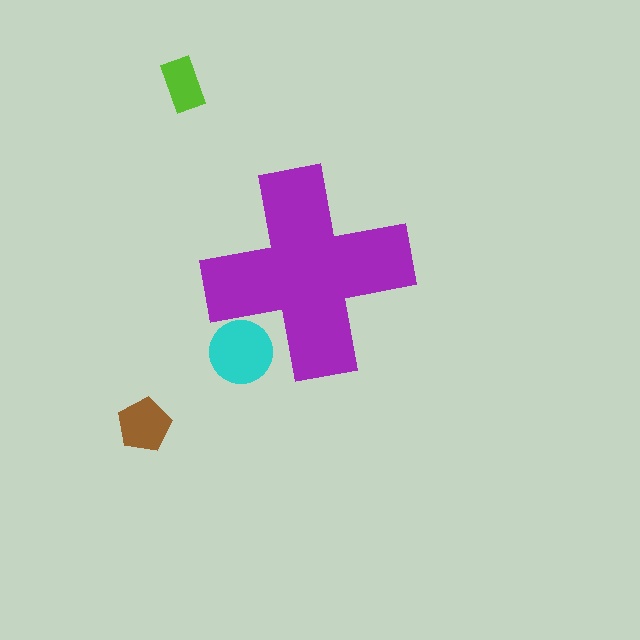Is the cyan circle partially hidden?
Yes, the cyan circle is partially hidden behind the purple cross.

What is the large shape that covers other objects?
A purple cross.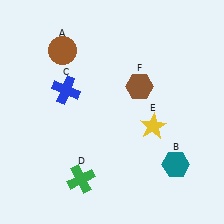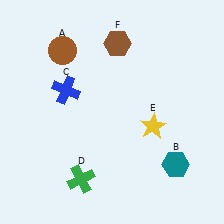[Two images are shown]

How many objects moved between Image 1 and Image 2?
1 object moved between the two images.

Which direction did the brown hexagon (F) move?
The brown hexagon (F) moved up.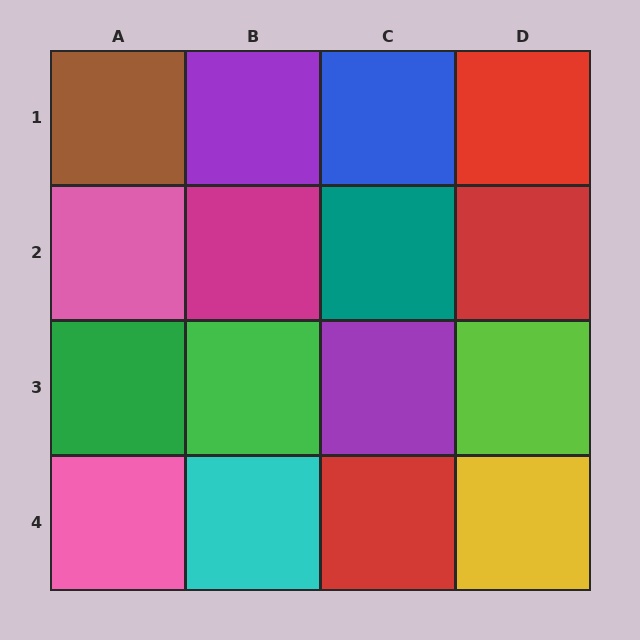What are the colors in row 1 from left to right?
Brown, purple, blue, red.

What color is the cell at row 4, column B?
Cyan.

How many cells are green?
2 cells are green.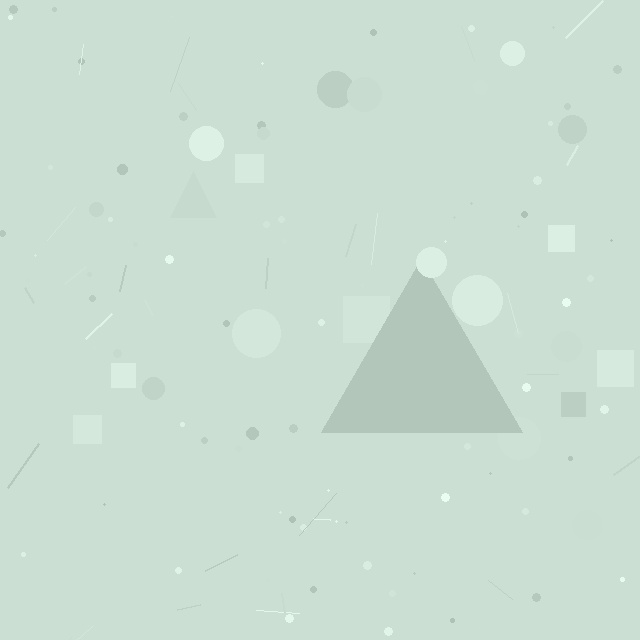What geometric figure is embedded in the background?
A triangle is embedded in the background.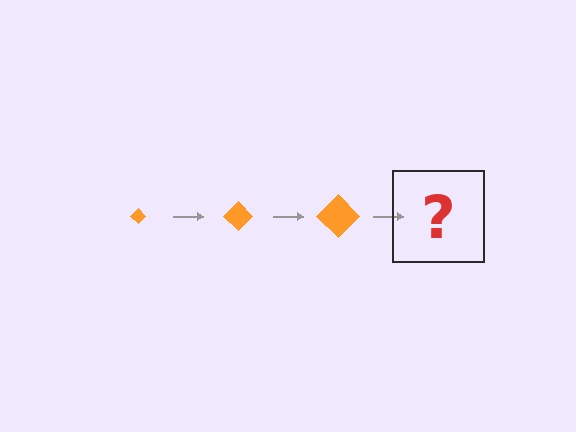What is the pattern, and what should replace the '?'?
The pattern is that the diamond gets progressively larger each step. The '?' should be an orange diamond, larger than the previous one.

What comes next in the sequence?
The next element should be an orange diamond, larger than the previous one.